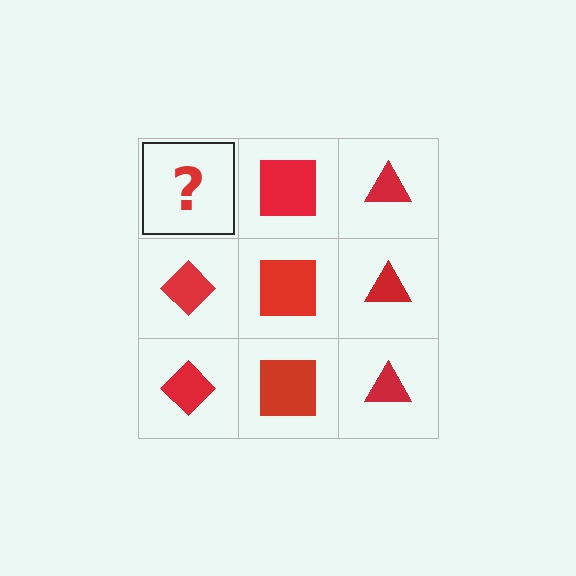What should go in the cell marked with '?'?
The missing cell should contain a red diamond.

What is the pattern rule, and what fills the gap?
The rule is that each column has a consistent shape. The gap should be filled with a red diamond.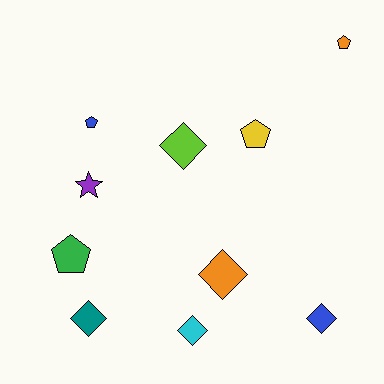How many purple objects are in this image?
There is 1 purple object.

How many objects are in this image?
There are 10 objects.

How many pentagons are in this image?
There are 4 pentagons.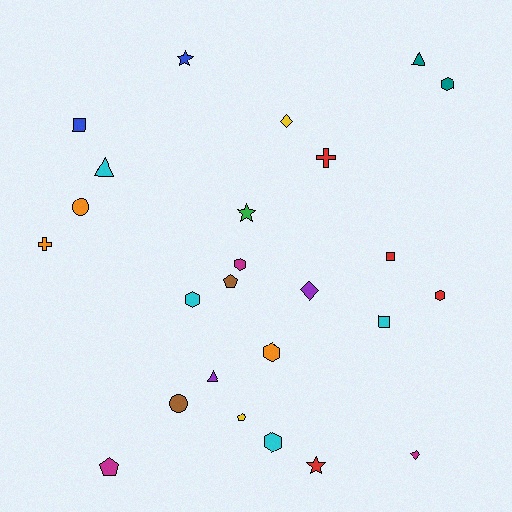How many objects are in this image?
There are 25 objects.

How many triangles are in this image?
There are 3 triangles.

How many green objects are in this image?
There is 1 green object.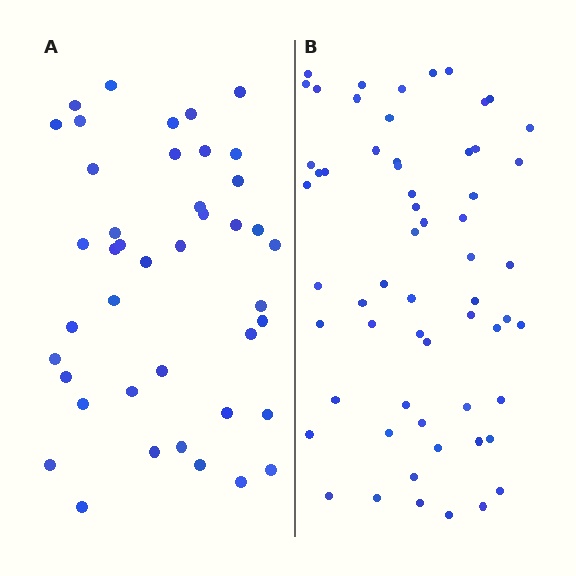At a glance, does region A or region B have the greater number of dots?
Region B (the right region) has more dots.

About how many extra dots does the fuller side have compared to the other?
Region B has approximately 20 more dots than region A.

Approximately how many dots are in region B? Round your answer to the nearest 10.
About 60 dots.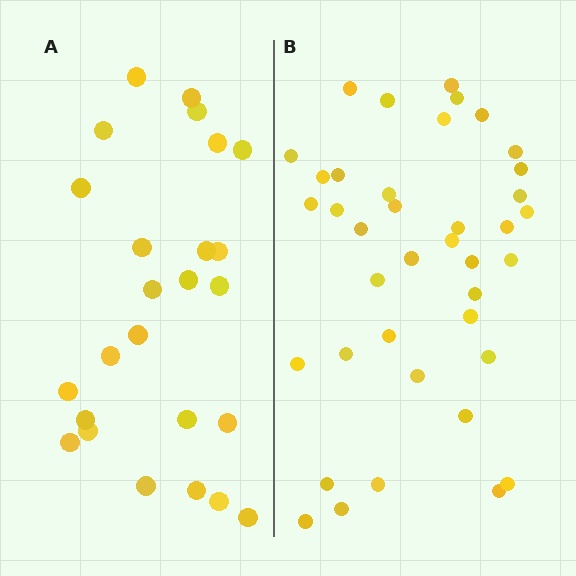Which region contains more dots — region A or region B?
Region B (the right region) has more dots.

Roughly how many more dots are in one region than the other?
Region B has approximately 15 more dots than region A.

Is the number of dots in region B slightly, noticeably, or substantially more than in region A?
Region B has substantially more. The ratio is roughly 1.6 to 1.